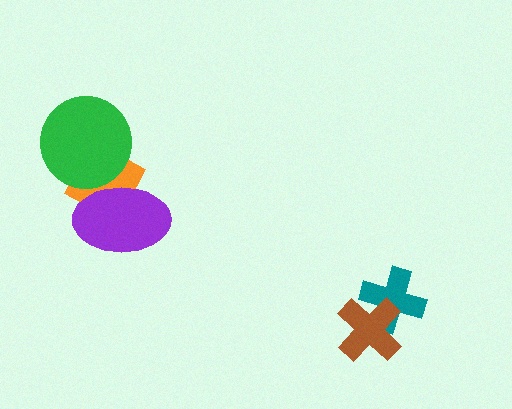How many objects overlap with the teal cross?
1 object overlaps with the teal cross.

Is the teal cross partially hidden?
Yes, it is partially covered by another shape.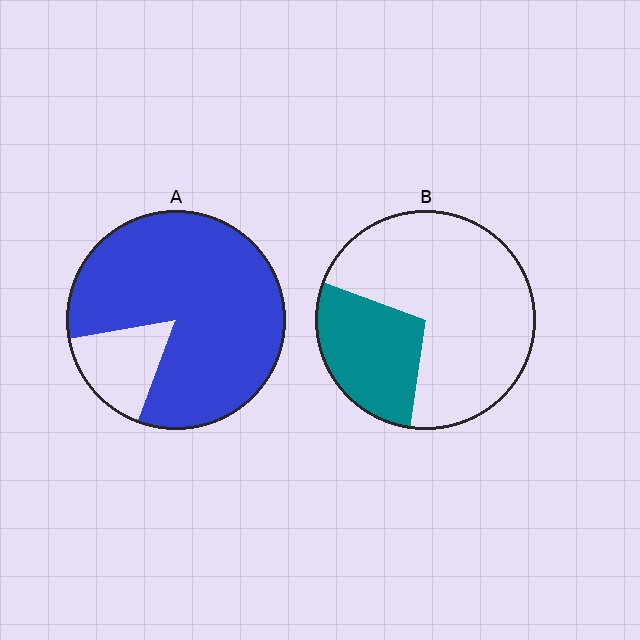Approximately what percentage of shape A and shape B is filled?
A is approximately 85% and B is approximately 30%.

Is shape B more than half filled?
No.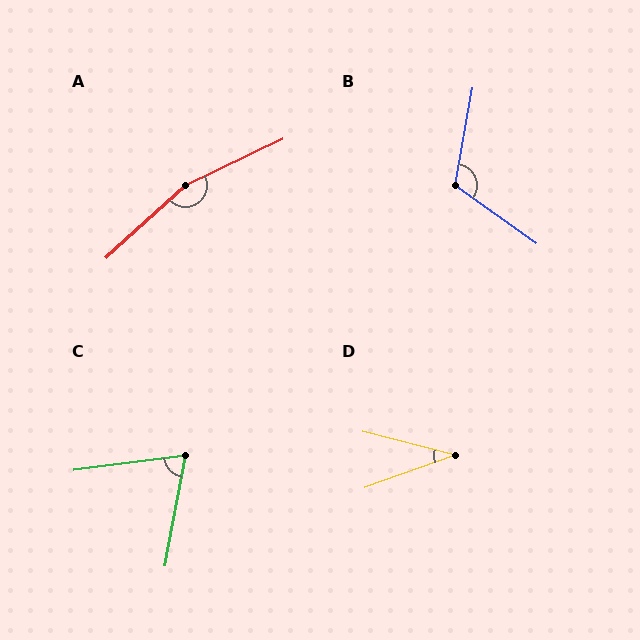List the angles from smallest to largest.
D (34°), C (72°), B (116°), A (163°).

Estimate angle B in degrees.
Approximately 116 degrees.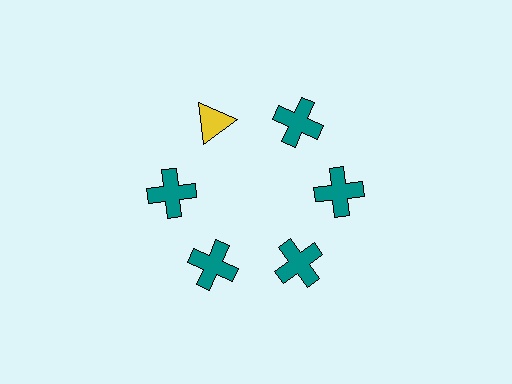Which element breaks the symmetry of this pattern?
The yellow triangle at roughly the 11 o'clock position breaks the symmetry. All other shapes are teal crosses.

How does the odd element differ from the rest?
It differs in both color (yellow instead of teal) and shape (triangle instead of cross).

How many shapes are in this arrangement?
There are 6 shapes arranged in a ring pattern.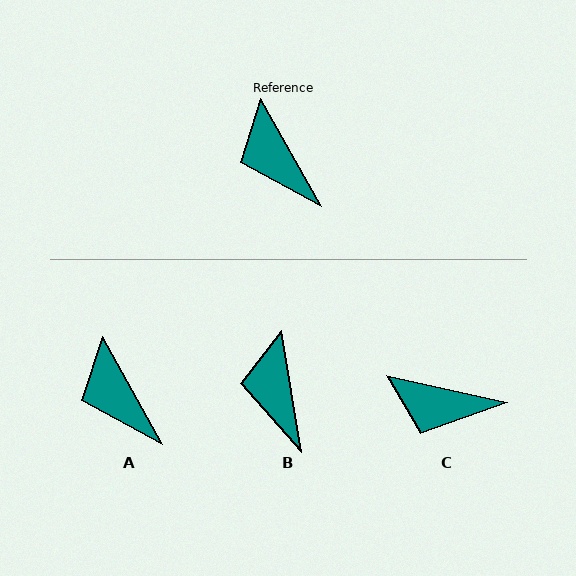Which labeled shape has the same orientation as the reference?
A.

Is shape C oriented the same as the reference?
No, it is off by about 48 degrees.